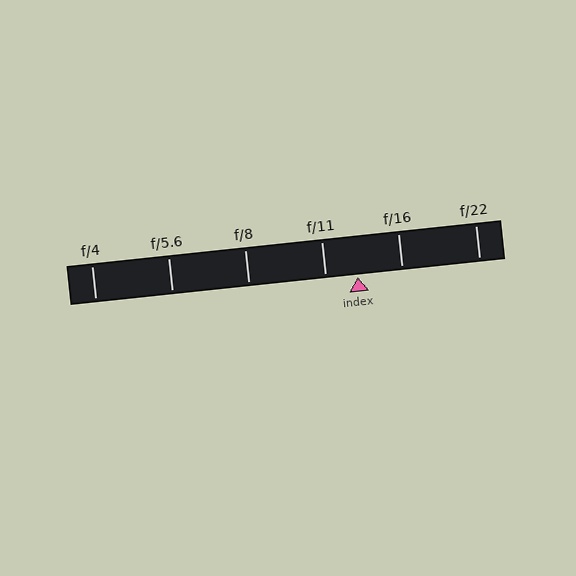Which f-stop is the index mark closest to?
The index mark is closest to f/11.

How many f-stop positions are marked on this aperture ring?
There are 6 f-stop positions marked.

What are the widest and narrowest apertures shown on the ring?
The widest aperture shown is f/4 and the narrowest is f/22.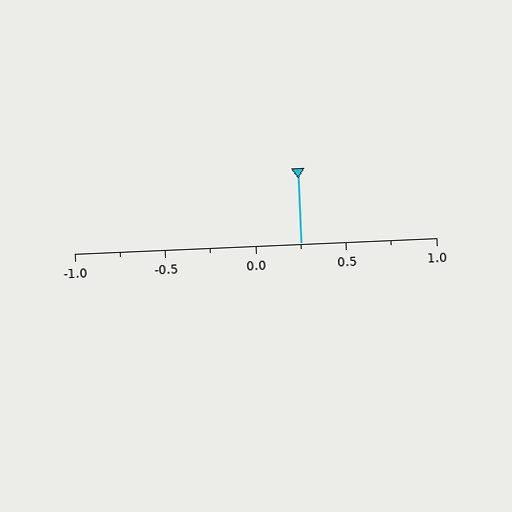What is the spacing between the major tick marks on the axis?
The major ticks are spaced 0.5 apart.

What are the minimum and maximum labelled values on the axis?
The axis runs from -1.0 to 1.0.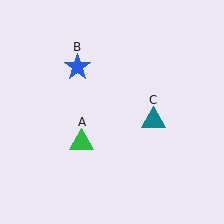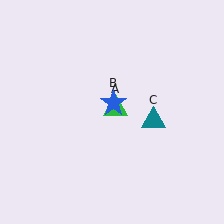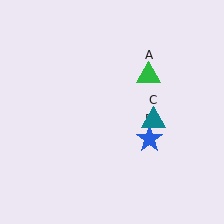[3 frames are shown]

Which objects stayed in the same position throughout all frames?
Teal triangle (object C) remained stationary.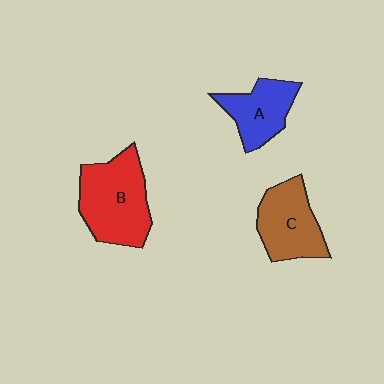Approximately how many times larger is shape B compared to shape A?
Approximately 1.5 times.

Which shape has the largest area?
Shape B (red).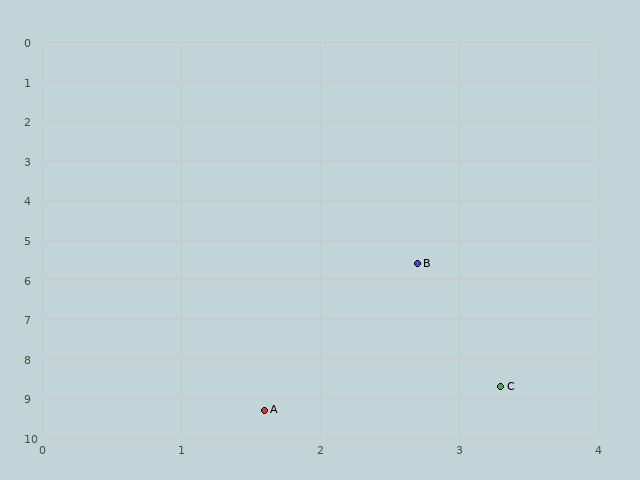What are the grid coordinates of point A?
Point A is at approximately (1.6, 9.3).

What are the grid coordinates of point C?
Point C is at approximately (3.3, 8.7).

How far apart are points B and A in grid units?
Points B and A are about 3.9 grid units apart.